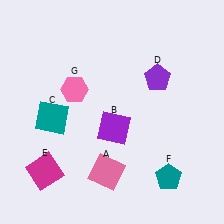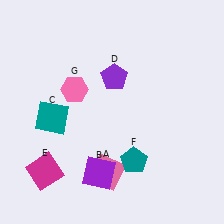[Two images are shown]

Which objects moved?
The objects that moved are: the purple square (B), the purple pentagon (D), the teal pentagon (F).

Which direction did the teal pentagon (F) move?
The teal pentagon (F) moved left.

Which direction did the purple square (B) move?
The purple square (B) moved down.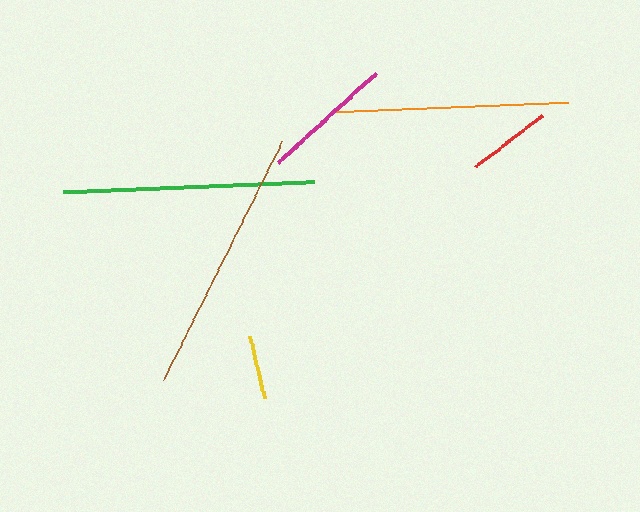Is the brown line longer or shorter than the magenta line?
The brown line is longer than the magenta line.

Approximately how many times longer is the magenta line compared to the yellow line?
The magenta line is approximately 2.1 times the length of the yellow line.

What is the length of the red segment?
The red segment is approximately 85 pixels long.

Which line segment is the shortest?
The yellow line is the shortest at approximately 64 pixels.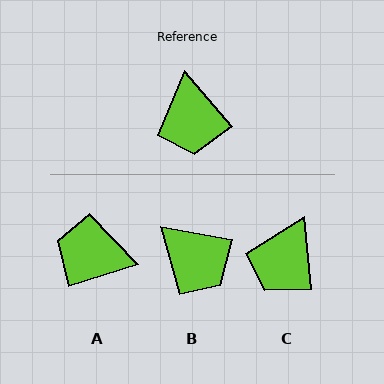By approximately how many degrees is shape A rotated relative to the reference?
Approximately 113 degrees clockwise.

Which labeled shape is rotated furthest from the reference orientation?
A, about 113 degrees away.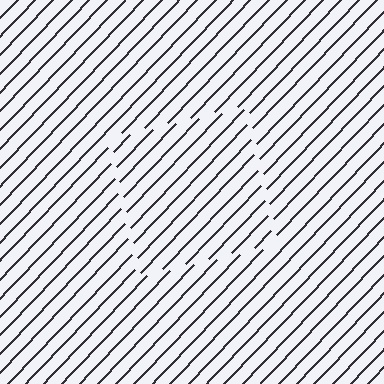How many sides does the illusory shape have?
4 sides — the line-ends trace a square.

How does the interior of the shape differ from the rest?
The interior of the shape contains the same grating, shifted by half a period — the contour is defined by the phase discontinuity where line-ends from the inner and outer gratings abut.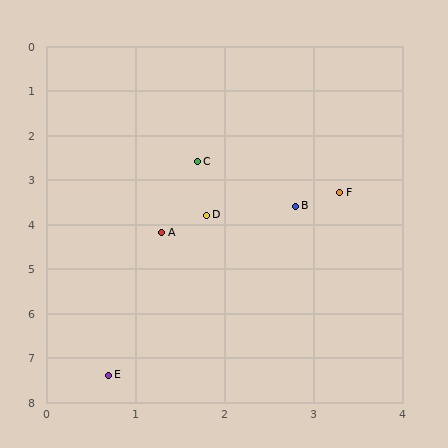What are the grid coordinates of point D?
Point D is at approximately (1.8, 3.8).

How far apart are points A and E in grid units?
Points A and E are about 3.3 grid units apart.